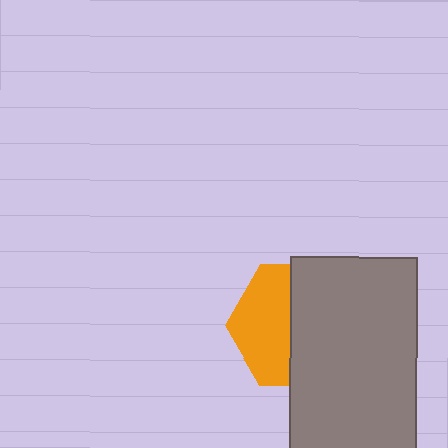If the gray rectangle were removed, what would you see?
You would see the complete orange hexagon.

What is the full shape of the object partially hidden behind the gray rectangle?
The partially hidden object is an orange hexagon.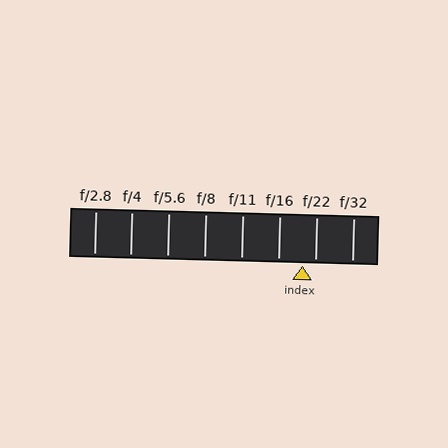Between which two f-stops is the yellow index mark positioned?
The index mark is between f/16 and f/22.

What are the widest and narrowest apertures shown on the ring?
The widest aperture shown is f/2.8 and the narrowest is f/32.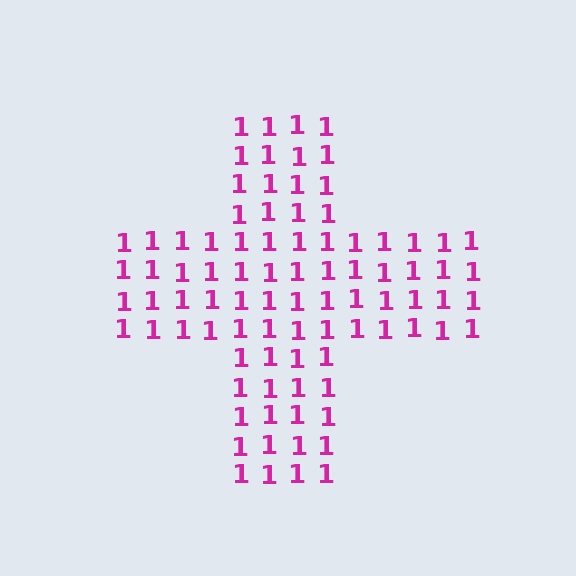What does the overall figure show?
The overall figure shows a cross.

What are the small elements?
The small elements are digit 1's.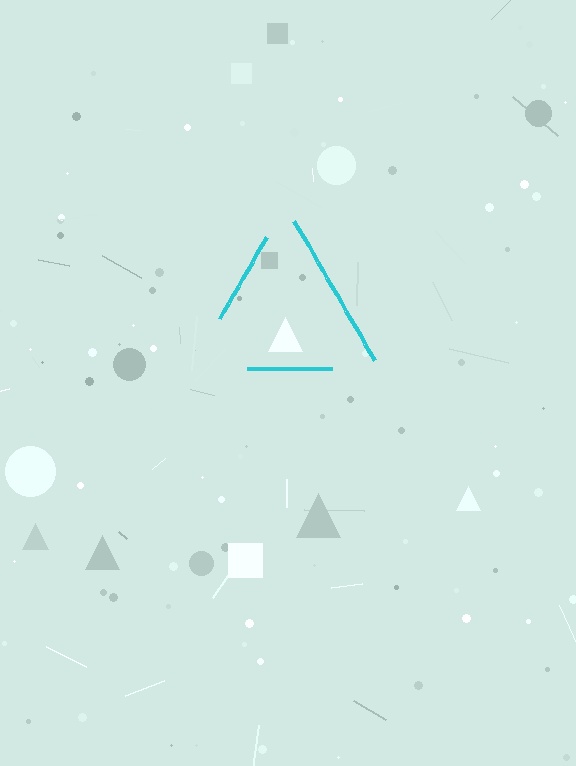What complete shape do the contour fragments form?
The contour fragments form a triangle.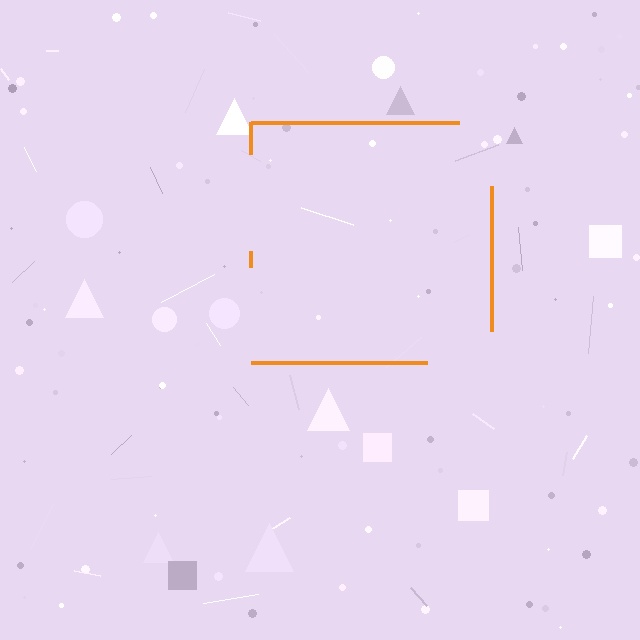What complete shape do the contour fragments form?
The contour fragments form a square.